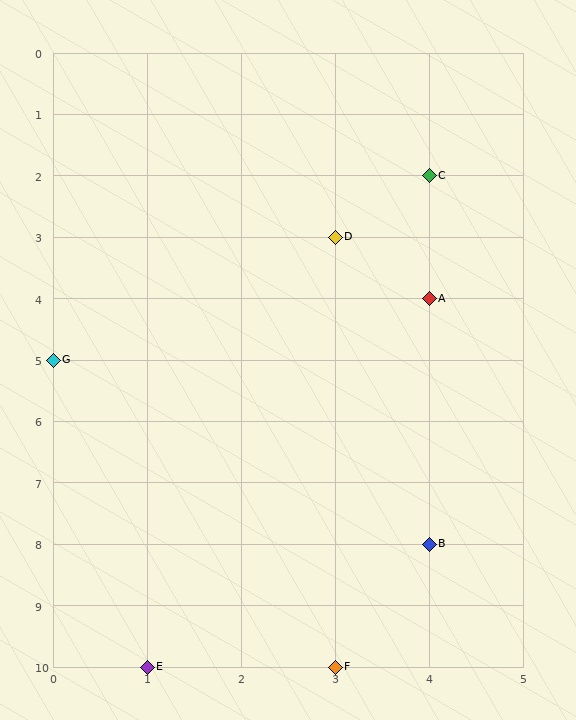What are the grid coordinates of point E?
Point E is at grid coordinates (1, 10).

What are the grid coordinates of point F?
Point F is at grid coordinates (3, 10).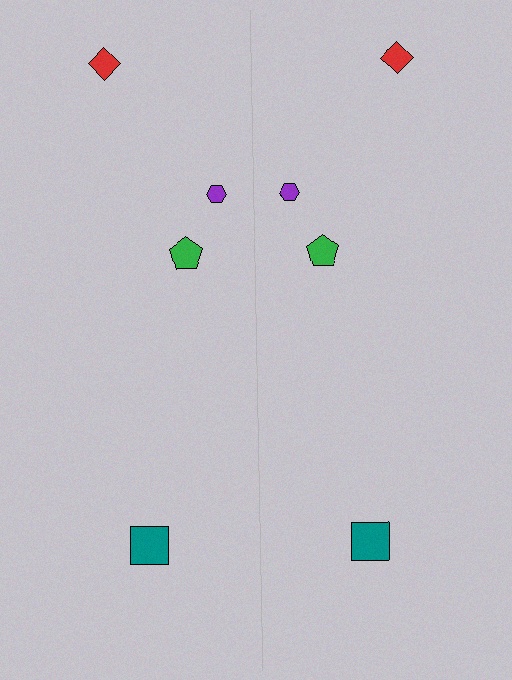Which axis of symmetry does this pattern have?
The pattern has a vertical axis of symmetry running through the center of the image.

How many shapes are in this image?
There are 8 shapes in this image.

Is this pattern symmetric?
Yes, this pattern has bilateral (reflection) symmetry.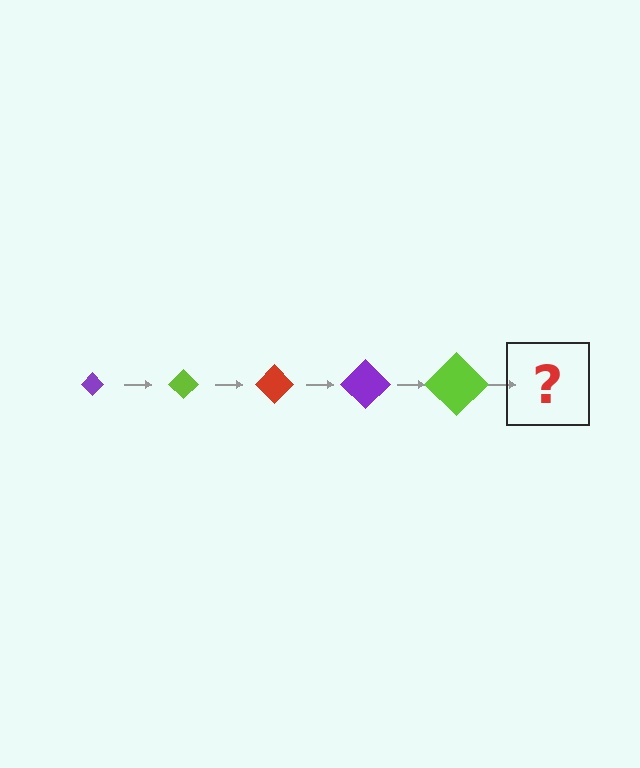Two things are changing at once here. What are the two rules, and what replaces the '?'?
The two rules are that the diamond grows larger each step and the color cycles through purple, lime, and red. The '?' should be a red diamond, larger than the previous one.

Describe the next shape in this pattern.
It should be a red diamond, larger than the previous one.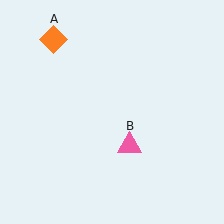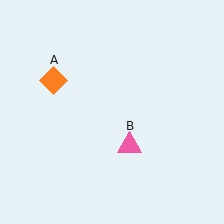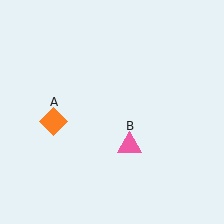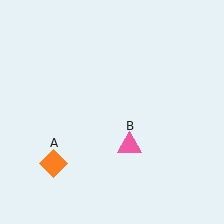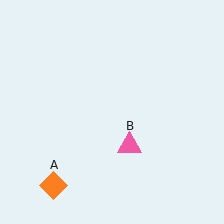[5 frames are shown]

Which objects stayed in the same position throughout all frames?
Pink triangle (object B) remained stationary.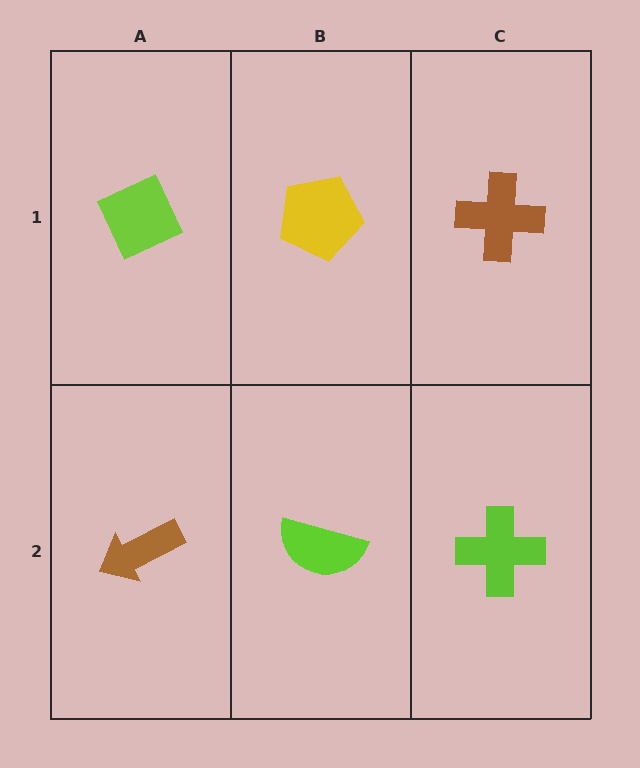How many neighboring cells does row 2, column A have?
2.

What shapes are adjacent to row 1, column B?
A lime semicircle (row 2, column B), a lime diamond (row 1, column A), a brown cross (row 1, column C).